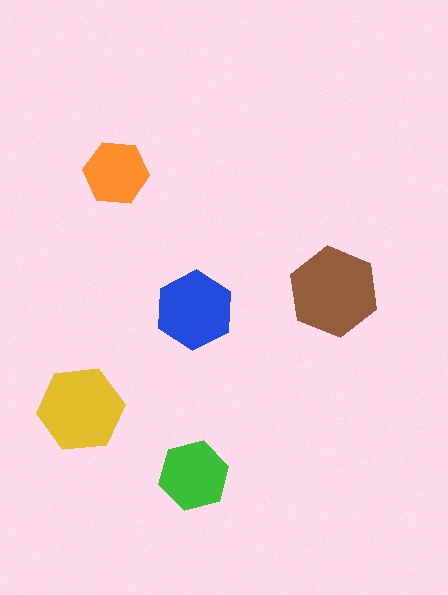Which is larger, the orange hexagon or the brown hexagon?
The brown one.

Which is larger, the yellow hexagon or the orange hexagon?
The yellow one.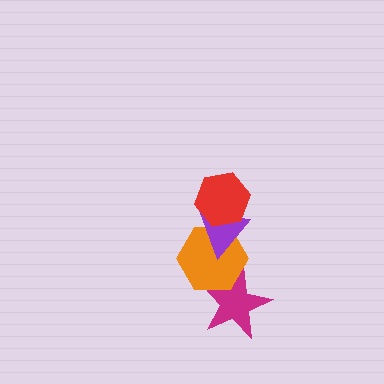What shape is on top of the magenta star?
The orange hexagon is on top of the magenta star.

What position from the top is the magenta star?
The magenta star is 4th from the top.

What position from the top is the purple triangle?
The purple triangle is 2nd from the top.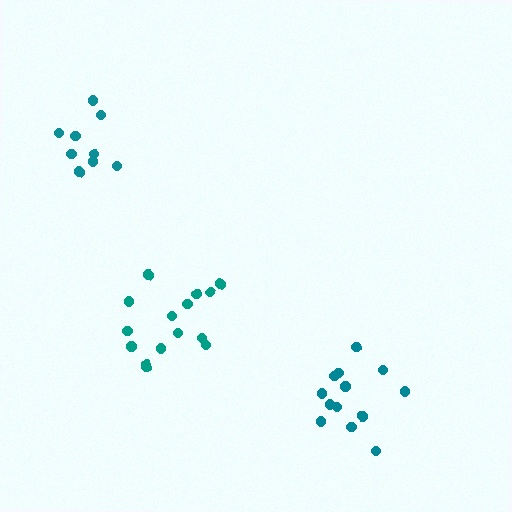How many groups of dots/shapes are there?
There are 3 groups.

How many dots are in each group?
Group 1: 13 dots, Group 2: 15 dots, Group 3: 9 dots (37 total).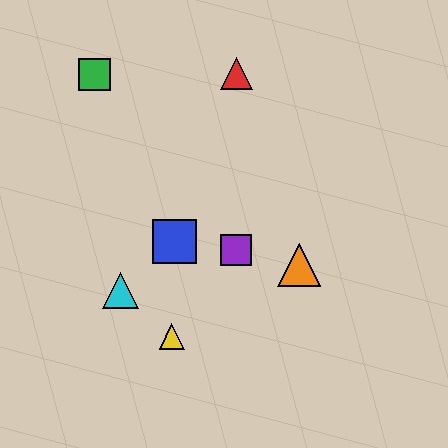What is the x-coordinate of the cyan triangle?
The cyan triangle is at x≈120.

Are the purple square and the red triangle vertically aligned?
Yes, both are at x≈236.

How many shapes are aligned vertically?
2 shapes (the red triangle, the purple square) are aligned vertically.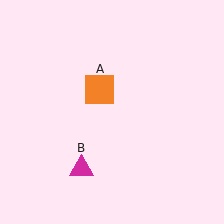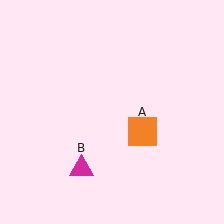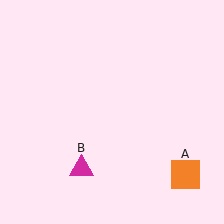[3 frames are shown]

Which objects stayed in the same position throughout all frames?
Magenta triangle (object B) remained stationary.